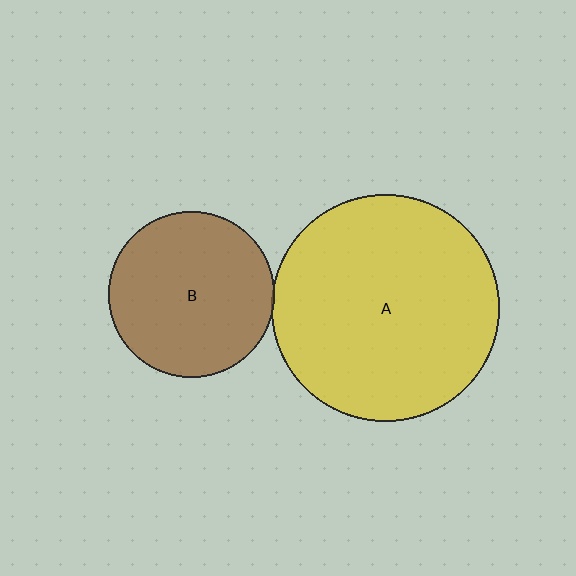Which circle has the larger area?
Circle A (yellow).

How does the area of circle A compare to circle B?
Approximately 1.9 times.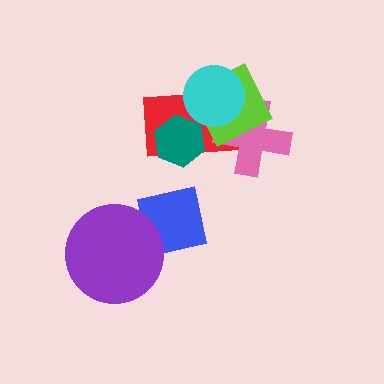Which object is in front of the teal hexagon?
The lime diamond is in front of the teal hexagon.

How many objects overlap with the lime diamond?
4 objects overlap with the lime diamond.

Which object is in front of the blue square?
The purple circle is in front of the blue square.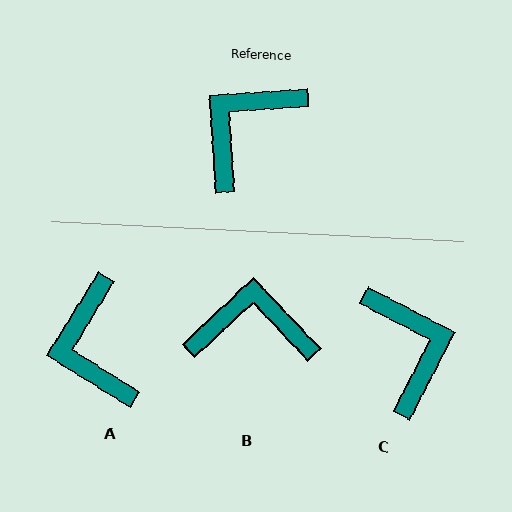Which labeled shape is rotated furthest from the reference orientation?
C, about 121 degrees away.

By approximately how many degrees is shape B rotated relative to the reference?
Approximately 50 degrees clockwise.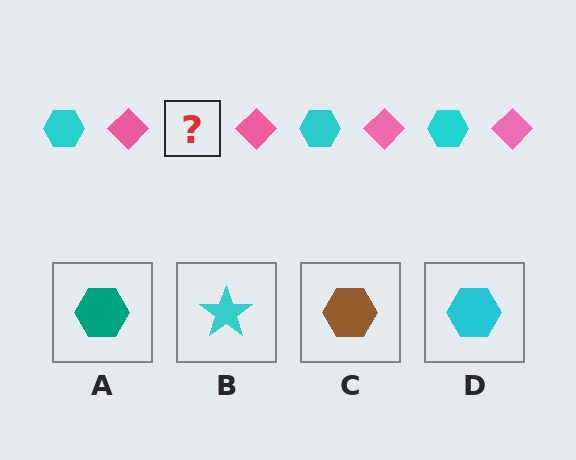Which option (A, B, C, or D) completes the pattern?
D.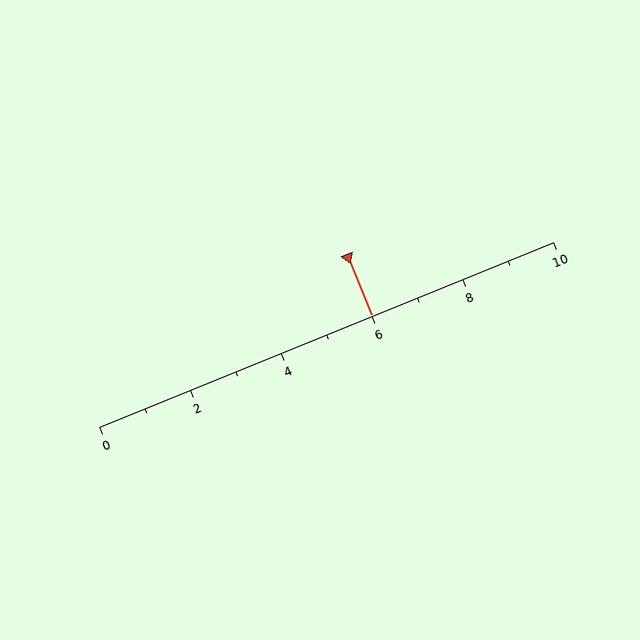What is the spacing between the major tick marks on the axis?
The major ticks are spaced 2 apart.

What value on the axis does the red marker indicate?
The marker indicates approximately 6.